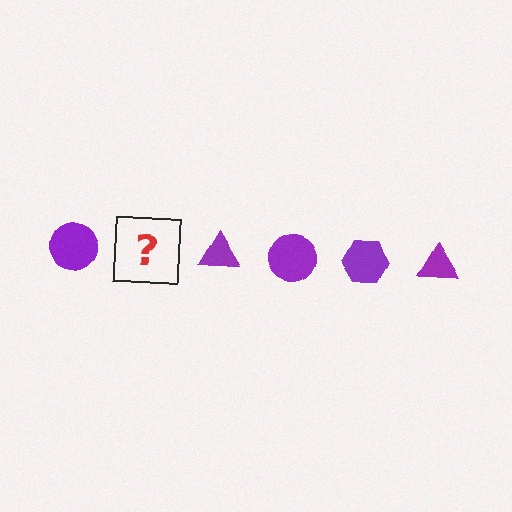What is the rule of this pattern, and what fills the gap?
The rule is that the pattern cycles through circle, hexagon, triangle shapes in purple. The gap should be filled with a purple hexagon.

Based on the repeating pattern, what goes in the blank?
The blank should be a purple hexagon.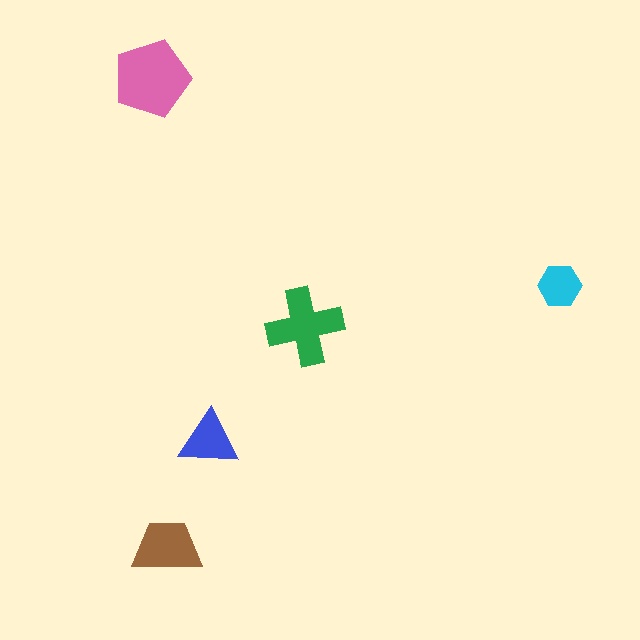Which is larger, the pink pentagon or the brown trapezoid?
The pink pentagon.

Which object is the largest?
The pink pentagon.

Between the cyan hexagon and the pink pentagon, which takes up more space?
The pink pentagon.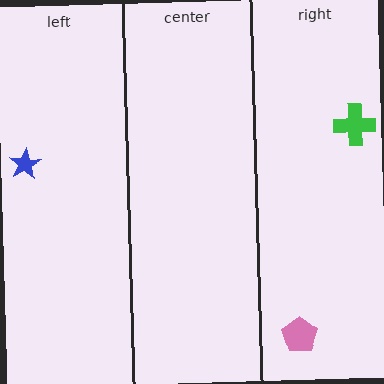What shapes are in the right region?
The green cross, the pink pentagon.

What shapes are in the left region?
The blue star.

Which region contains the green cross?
The right region.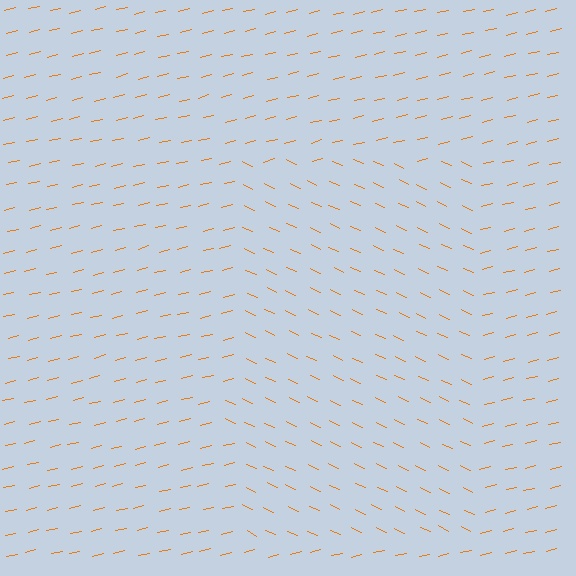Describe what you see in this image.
The image is filled with small orange line segments. A rectangle region in the image has lines oriented differently from the surrounding lines, creating a visible texture boundary.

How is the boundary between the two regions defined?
The boundary is defined purely by a change in line orientation (approximately 39 degrees difference). All lines are the same color and thickness.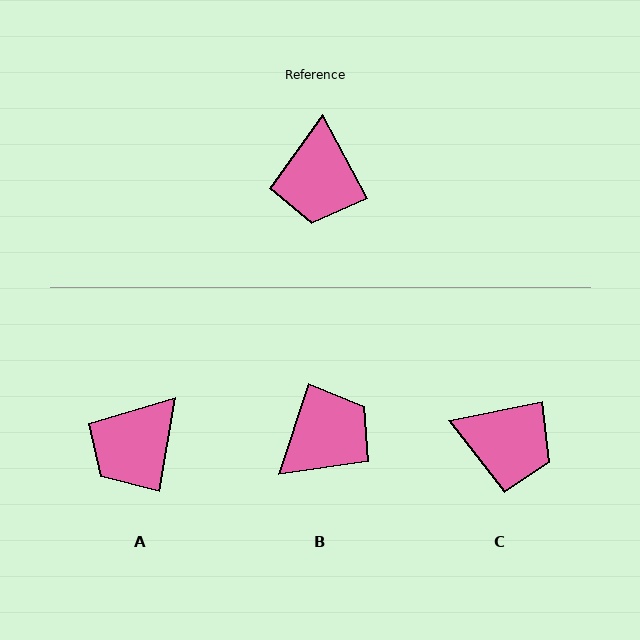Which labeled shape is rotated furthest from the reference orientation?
B, about 134 degrees away.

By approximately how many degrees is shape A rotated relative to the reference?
Approximately 38 degrees clockwise.